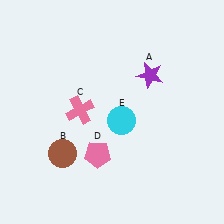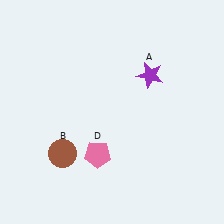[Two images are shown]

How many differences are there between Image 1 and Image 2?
There are 2 differences between the two images.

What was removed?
The cyan circle (E), the pink cross (C) were removed in Image 2.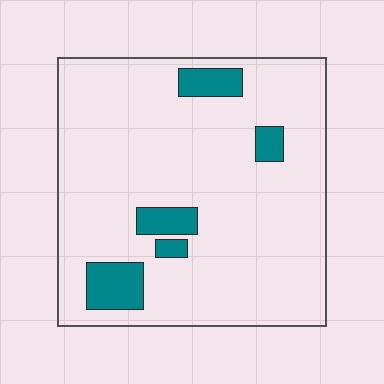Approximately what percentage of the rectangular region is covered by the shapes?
Approximately 10%.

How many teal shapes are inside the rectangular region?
5.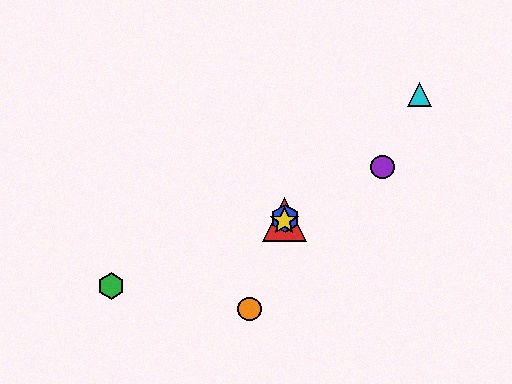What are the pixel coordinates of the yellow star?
The yellow star is at (284, 221).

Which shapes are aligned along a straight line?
The red triangle, the blue hexagon, the yellow star, the orange circle are aligned along a straight line.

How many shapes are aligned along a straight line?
4 shapes (the red triangle, the blue hexagon, the yellow star, the orange circle) are aligned along a straight line.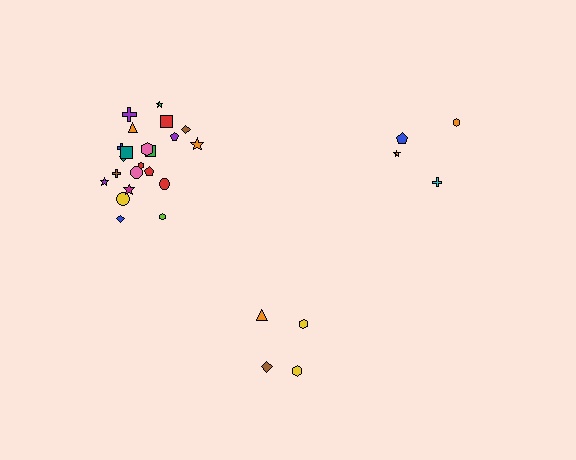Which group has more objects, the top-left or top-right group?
The top-left group.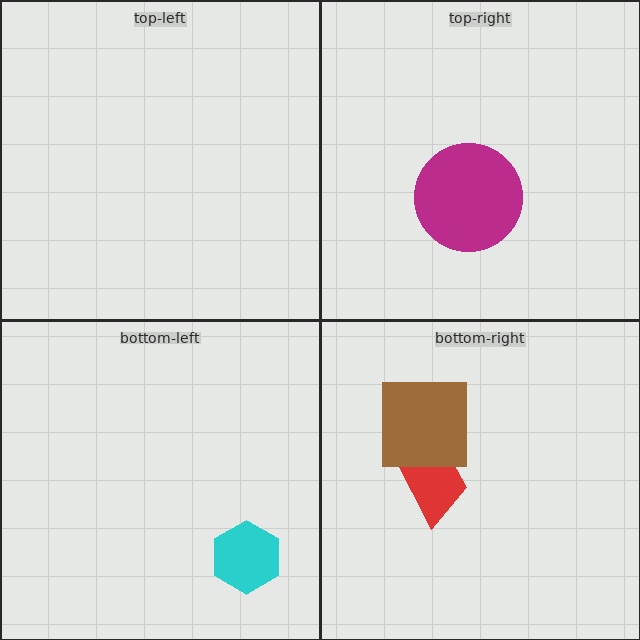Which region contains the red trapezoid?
The bottom-right region.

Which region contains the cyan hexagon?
The bottom-left region.